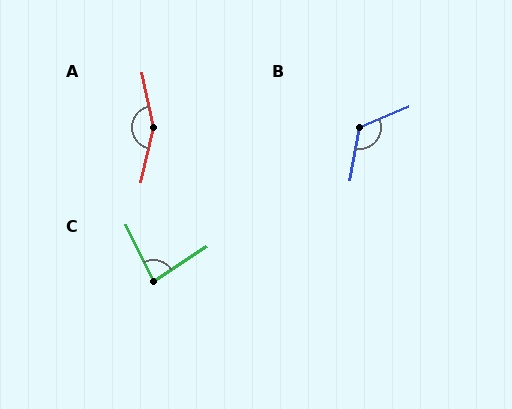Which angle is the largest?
A, at approximately 155 degrees.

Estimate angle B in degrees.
Approximately 123 degrees.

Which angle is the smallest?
C, at approximately 83 degrees.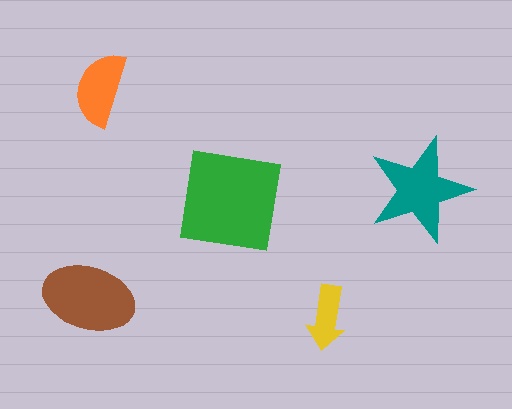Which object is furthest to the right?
The teal star is rightmost.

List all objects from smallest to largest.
The yellow arrow, the orange semicircle, the teal star, the brown ellipse, the green square.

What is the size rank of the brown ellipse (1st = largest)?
2nd.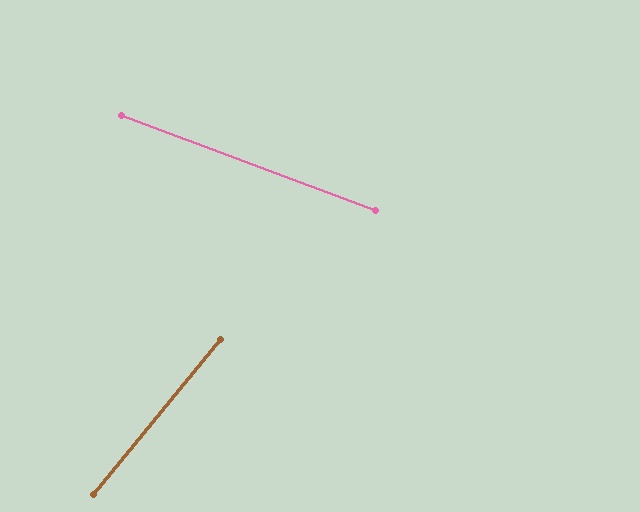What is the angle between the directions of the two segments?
Approximately 71 degrees.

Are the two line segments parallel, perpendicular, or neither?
Neither parallel nor perpendicular — they differ by about 71°.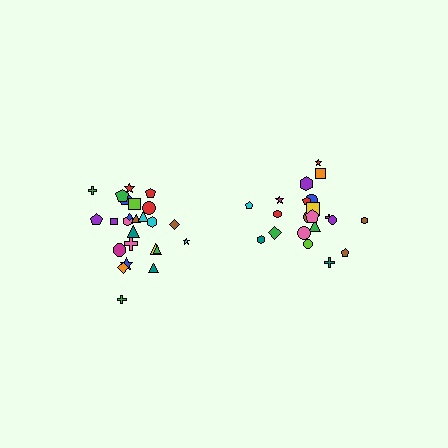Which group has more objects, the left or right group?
The left group.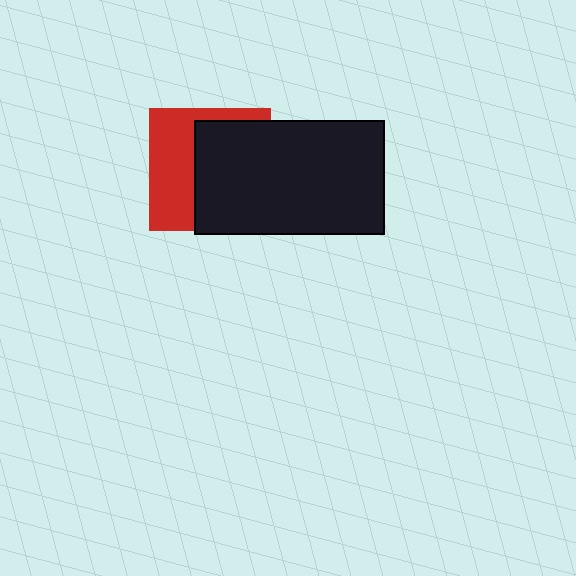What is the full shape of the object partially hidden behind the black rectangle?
The partially hidden object is a red square.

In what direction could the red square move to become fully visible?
The red square could move left. That would shift it out from behind the black rectangle entirely.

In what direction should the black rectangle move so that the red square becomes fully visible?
The black rectangle should move right. That is the shortest direction to clear the overlap and leave the red square fully visible.